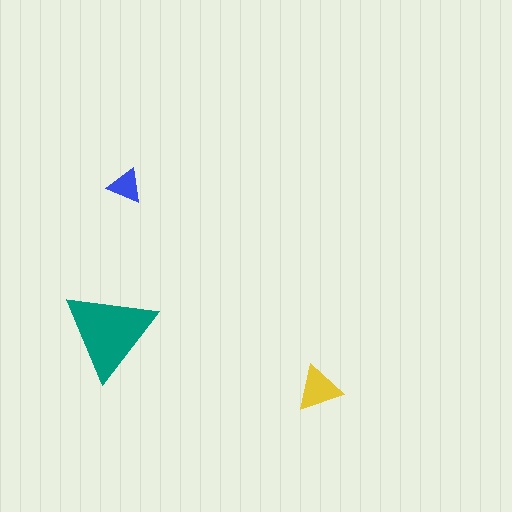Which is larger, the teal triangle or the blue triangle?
The teal one.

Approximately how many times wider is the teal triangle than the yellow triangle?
About 2 times wider.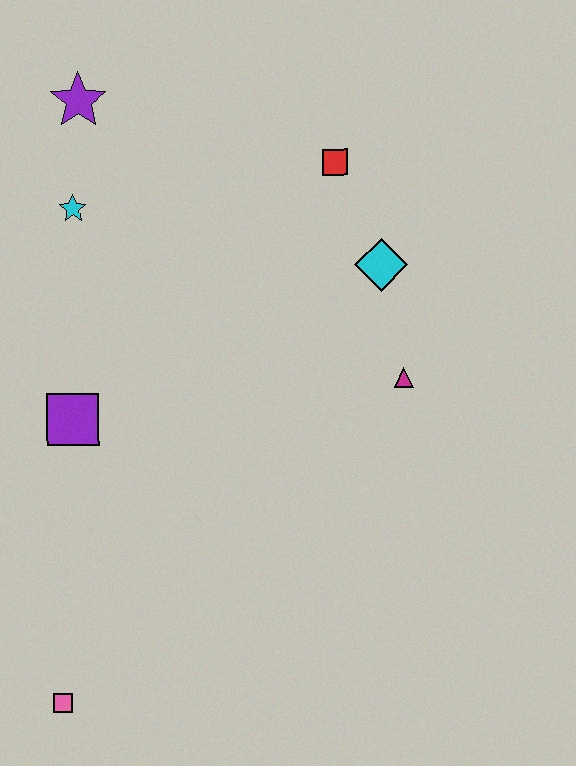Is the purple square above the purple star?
No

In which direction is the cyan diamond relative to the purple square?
The cyan diamond is to the right of the purple square.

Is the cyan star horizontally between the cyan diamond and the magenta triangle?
No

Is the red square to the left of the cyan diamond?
Yes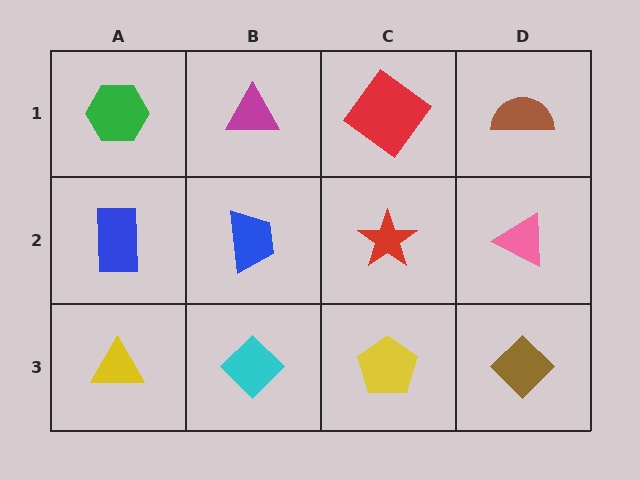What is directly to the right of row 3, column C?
A brown diamond.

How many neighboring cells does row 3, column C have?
3.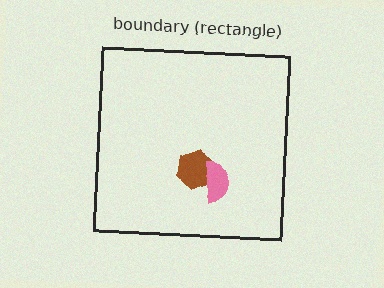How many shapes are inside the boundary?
2 inside, 0 outside.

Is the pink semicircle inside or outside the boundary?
Inside.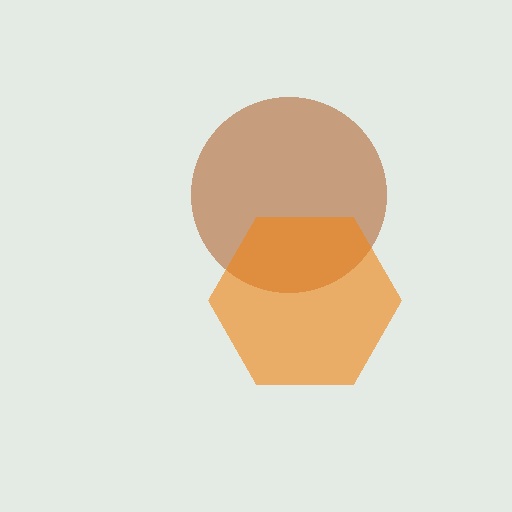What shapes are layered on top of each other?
The layered shapes are: a brown circle, an orange hexagon.